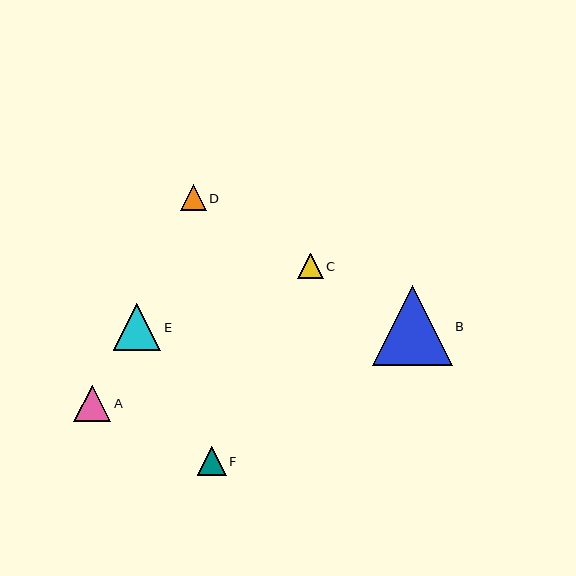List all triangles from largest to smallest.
From largest to smallest: B, E, A, F, D, C.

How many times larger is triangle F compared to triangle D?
Triangle F is approximately 1.1 times the size of triangle D.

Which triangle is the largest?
Triangle B is the largest with a size of approximately 80 pixels.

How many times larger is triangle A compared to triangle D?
Triangle A is approximately 1.4 times the size of triangle D.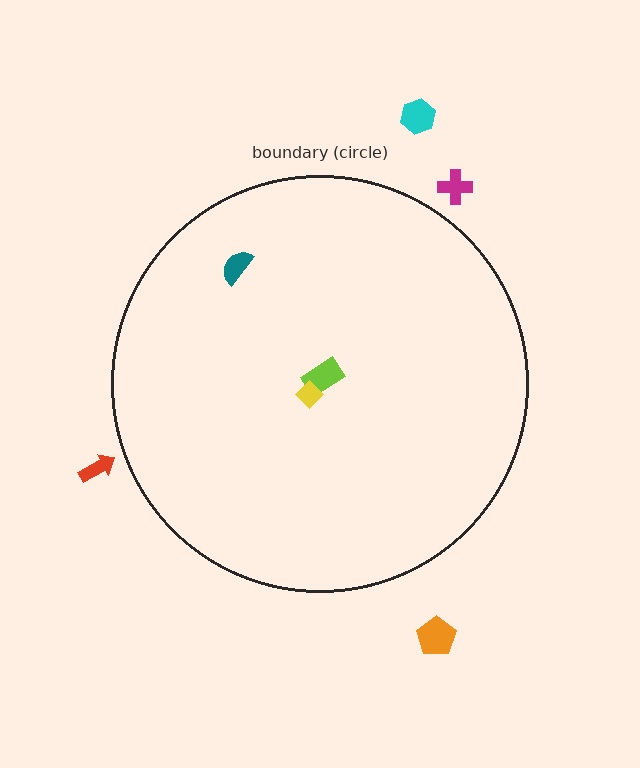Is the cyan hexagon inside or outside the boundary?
Outside.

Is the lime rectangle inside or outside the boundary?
Inside.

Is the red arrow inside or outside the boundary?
Outside.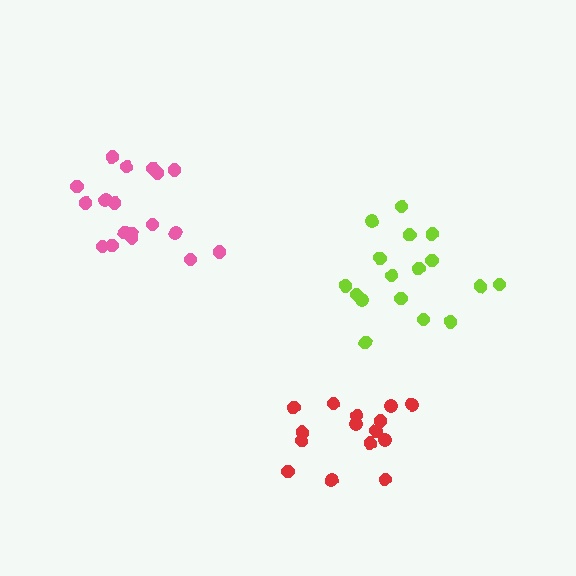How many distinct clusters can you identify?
There are 3 distinct clusters.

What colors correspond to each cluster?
The clusters are colored: lime, red, pink.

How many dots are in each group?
Group 1: 17 dots, Group 2: 15 dots, Group 3: 18 dots (50 total).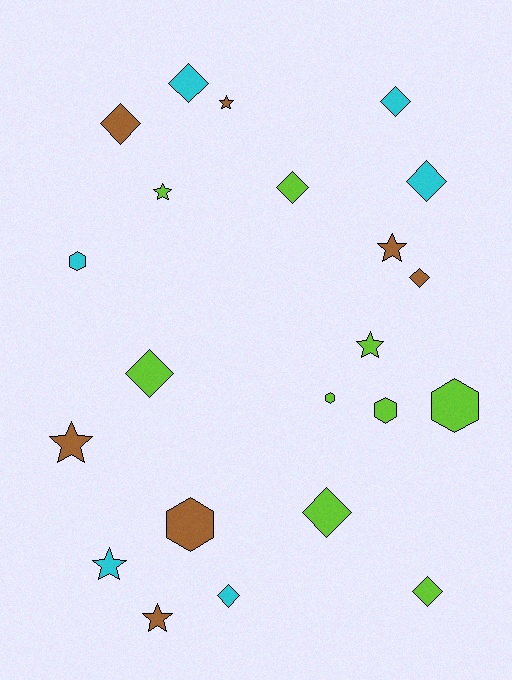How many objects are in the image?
There are 22 objects.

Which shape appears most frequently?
Diamond, with 10 objects.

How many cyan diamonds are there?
There are 4 cyan diamonds.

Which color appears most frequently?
Lime, with 9 objects.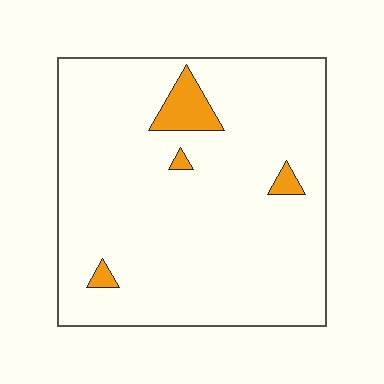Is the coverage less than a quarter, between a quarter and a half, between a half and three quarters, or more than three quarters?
Less than a quarter.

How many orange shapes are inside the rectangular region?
4.